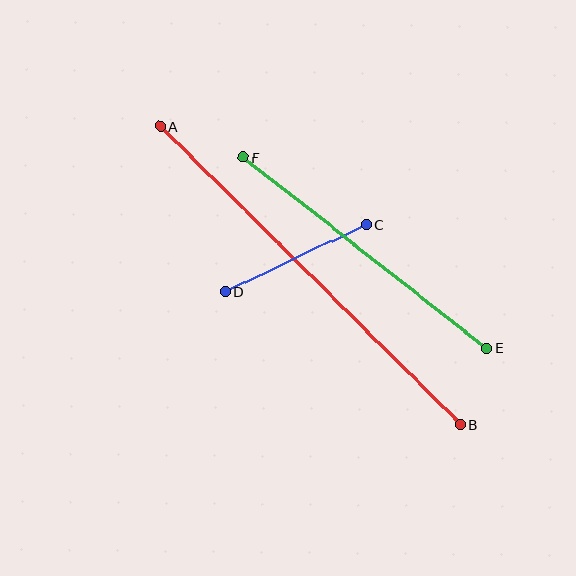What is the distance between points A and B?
The distance is approximately 424 pixels.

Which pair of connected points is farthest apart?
Points A and B are farthest apart.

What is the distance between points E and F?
The distance is approximately 310 pixels.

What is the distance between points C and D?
The distance is approximately 156 pixels.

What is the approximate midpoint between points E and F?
The midpoint is at approximately (365, 253) pixels.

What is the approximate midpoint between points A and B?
The midpoint is at approximately (310, 275) pixels.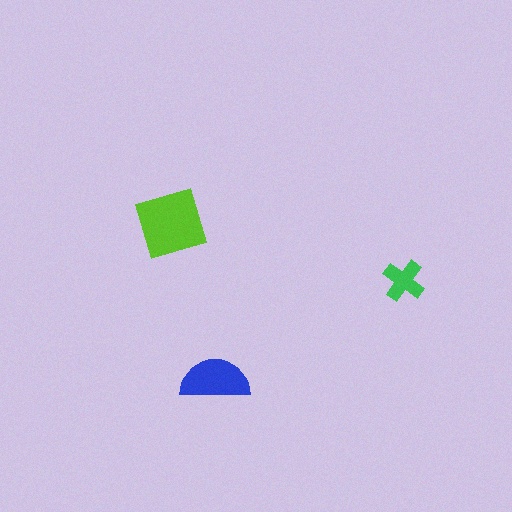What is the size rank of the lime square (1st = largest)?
1st.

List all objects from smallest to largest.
The green cross, the blue semicircle, the lime square.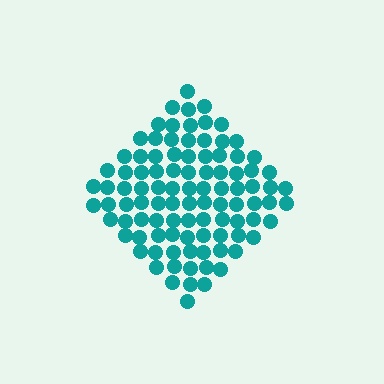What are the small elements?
The small elements are circles.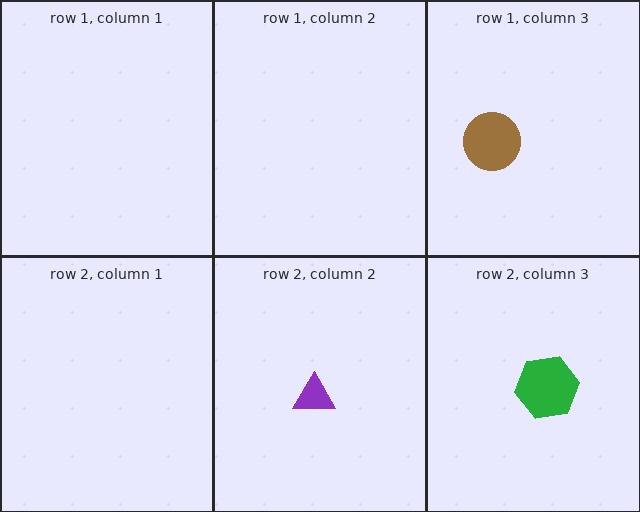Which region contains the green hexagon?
The row 2, column 3 region.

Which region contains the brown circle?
The row 1, column 3 region.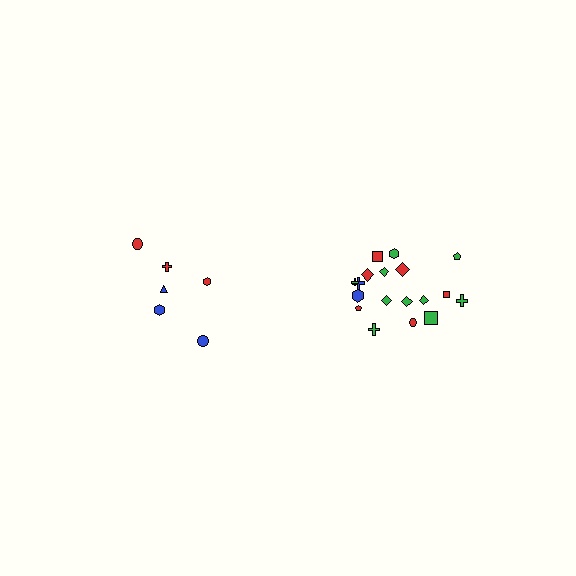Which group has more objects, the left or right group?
The right group.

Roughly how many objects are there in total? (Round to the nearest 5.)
Roughly 25 objects in total.